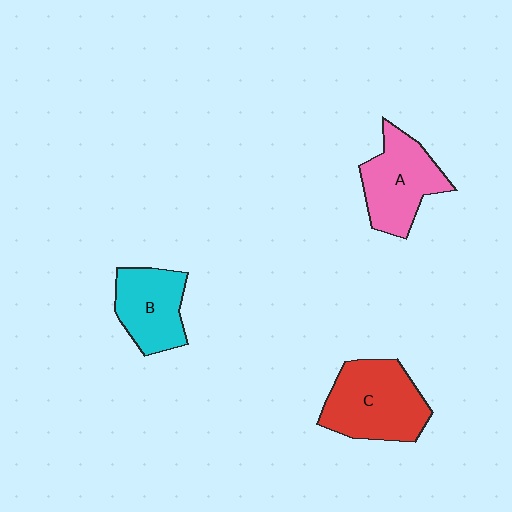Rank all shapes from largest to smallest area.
From largest to smallest: C (red), A (pink), B (cyan).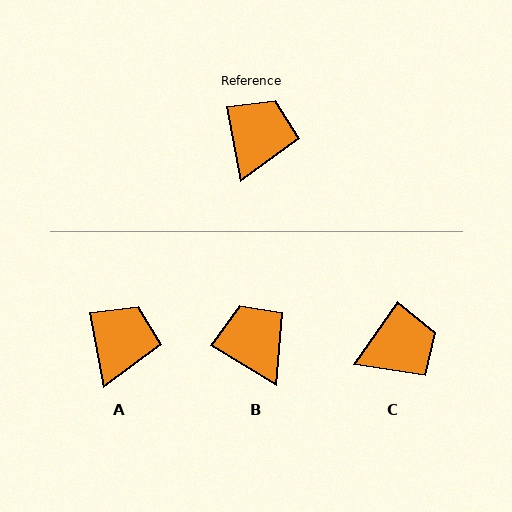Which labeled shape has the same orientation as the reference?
A.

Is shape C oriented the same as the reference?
No, it is off by about 46 degrees.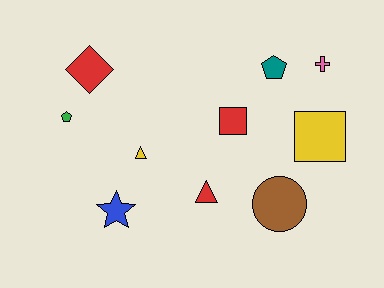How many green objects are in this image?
There is 1 green object.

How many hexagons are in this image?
There are no hexagons.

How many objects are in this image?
There are 10 objects.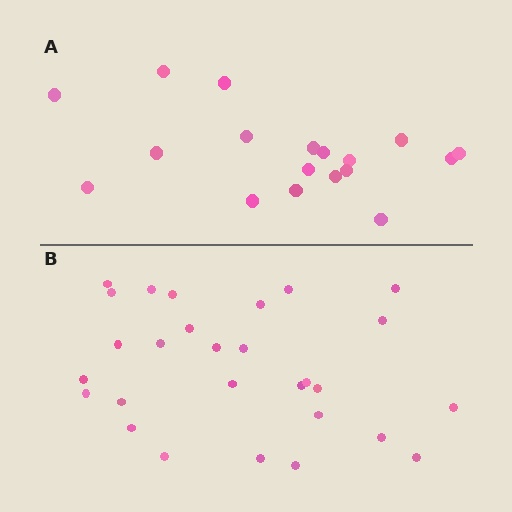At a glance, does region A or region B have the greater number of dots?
Region B (the bottom region) has more dots.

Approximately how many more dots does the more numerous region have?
Region B has roughly 10 or so more dots than region A.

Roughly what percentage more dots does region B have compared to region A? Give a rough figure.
About 55% more.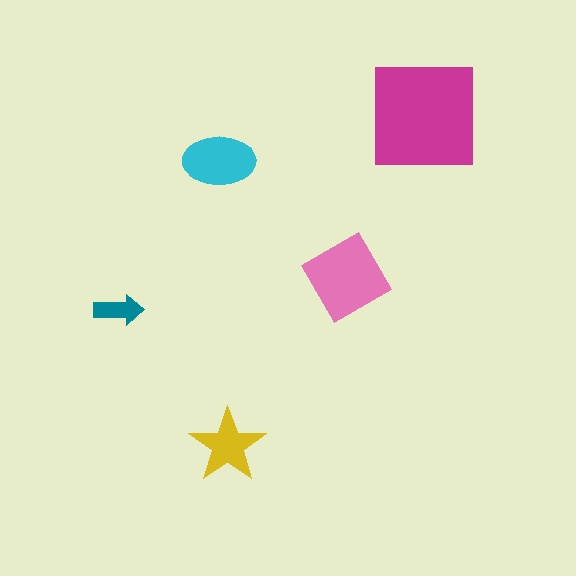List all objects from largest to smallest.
The magenta square, the pink diamond, the cyan ellipse, the yellow star, the teal arrow.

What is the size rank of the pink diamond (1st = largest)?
2nd.